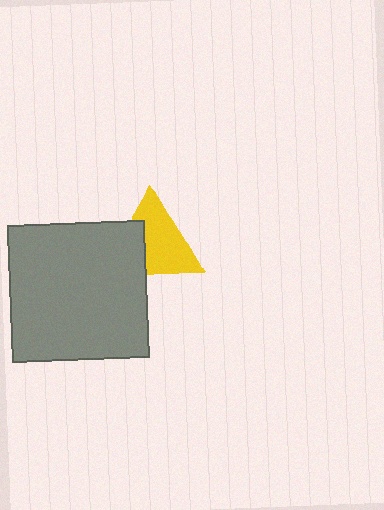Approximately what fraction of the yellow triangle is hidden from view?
Roughly 34% of the yellow triangle is hidden behind the gray square.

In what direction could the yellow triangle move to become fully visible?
The yellow triangle could move toward the upper-right. That would shift it out from behind the gray square entirely.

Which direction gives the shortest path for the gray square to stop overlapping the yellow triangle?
Moving toward the lower-left gives the shortest separation.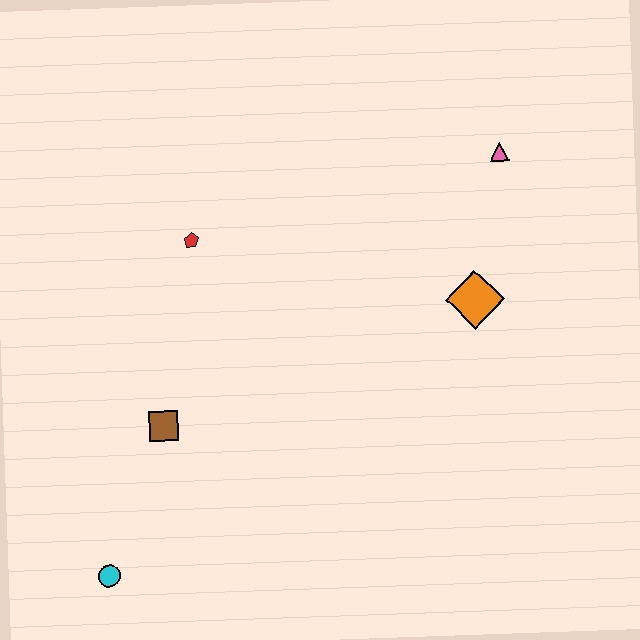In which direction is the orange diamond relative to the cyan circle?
The orange diamond is to the right of the cyan circle.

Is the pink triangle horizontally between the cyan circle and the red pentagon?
No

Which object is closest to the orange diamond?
The pink triangle is closest to the orange diamond.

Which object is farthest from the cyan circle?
The pink triangle is farthest from the cyan circle.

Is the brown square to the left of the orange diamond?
Yes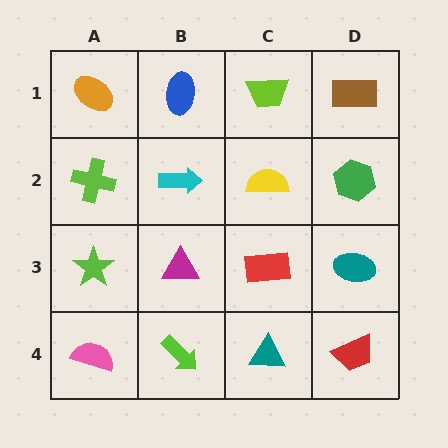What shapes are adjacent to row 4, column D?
A teal ellipse (row 3, column D), a teal triangle (row 4, column C).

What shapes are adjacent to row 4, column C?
A red rectangle (row 3, column C), a lime arrow (row 4, column B), a red trapezoid (row 4, column D).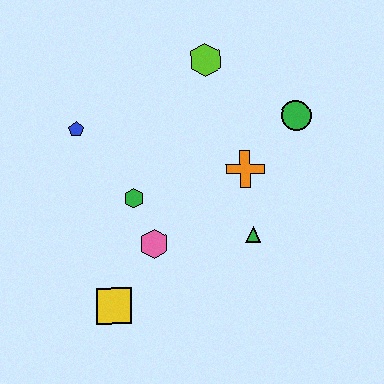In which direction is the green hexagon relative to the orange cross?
The green hexagon is to the left of the orange cross.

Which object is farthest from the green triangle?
The blue pentagon is farthest from the green triangle.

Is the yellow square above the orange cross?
No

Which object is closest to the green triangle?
The orange cross is closest to the green triangle.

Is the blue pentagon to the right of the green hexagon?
No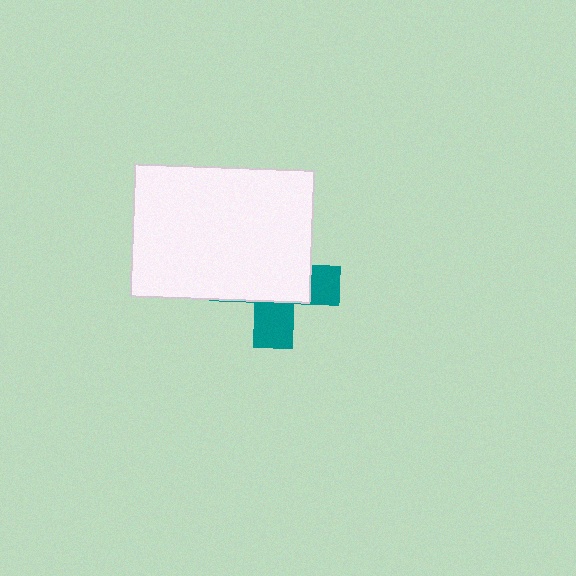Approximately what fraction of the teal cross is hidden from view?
Roughly 66% of the teal cross is hidden behind the white rectangle.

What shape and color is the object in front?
The object in front is a white rectangle.